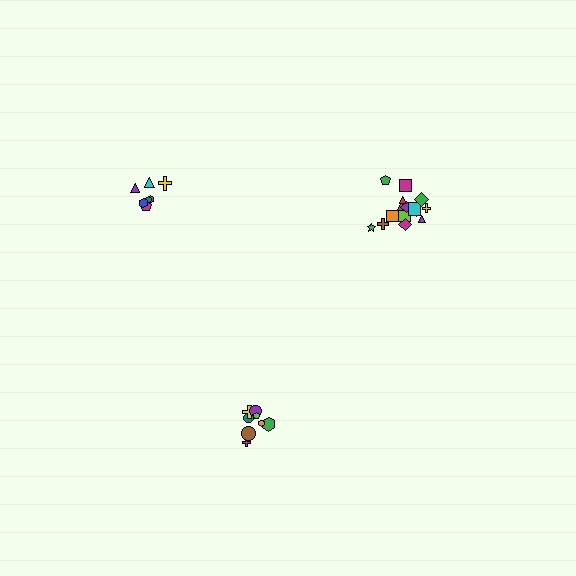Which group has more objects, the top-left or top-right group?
The top-right group.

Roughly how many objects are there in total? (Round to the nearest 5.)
Roughly 35 objects in total.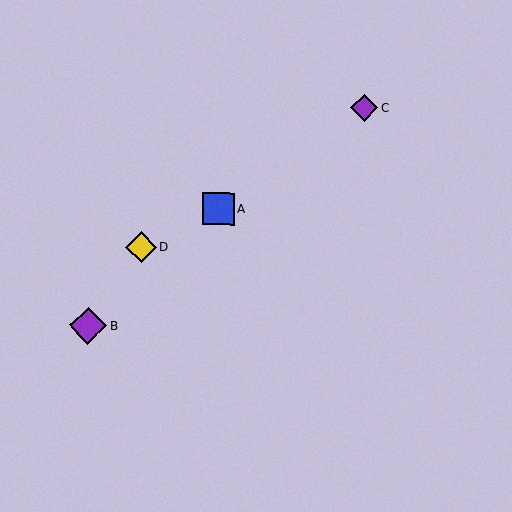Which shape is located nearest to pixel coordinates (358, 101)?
The purple diamond (labeled C) at (364, 108) is nearest to that location.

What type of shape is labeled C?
Shape C is a purple diamond.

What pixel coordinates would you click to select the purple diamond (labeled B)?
Click at (88, 326) to select the purple diamond B.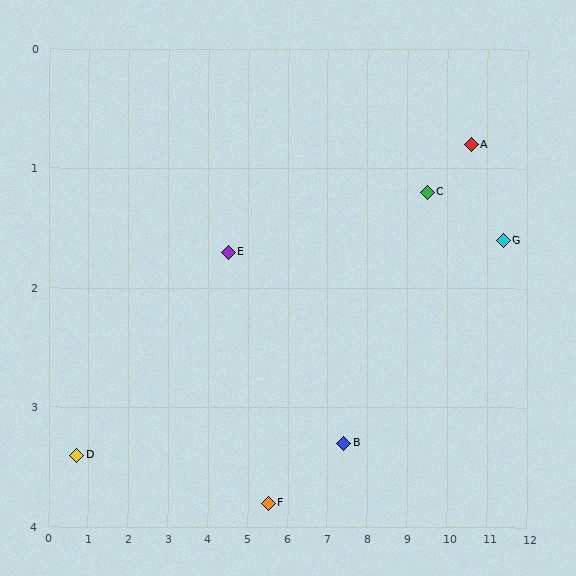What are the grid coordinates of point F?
Point F is at approximately (5.5, 3.8).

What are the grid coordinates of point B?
Point B is at approximately (7.4, 3.3).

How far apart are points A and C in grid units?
Points A and C are about 1.2 grid units apart.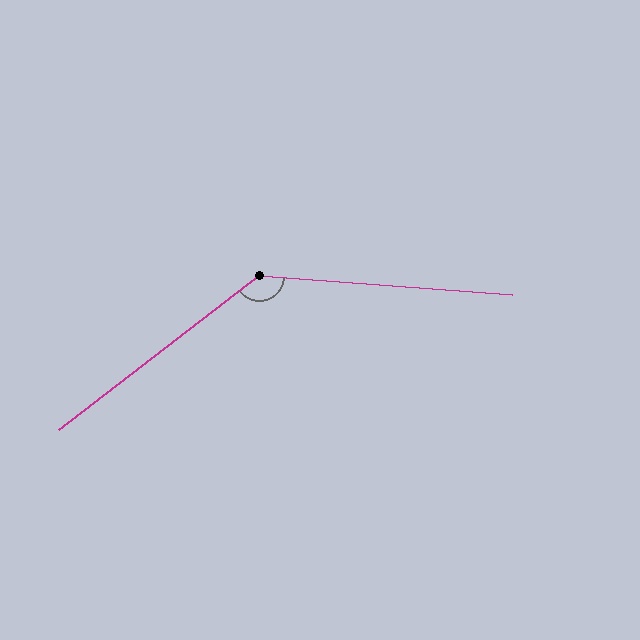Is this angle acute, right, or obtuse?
It is obtuse.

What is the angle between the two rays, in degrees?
Approximately 138 degrees.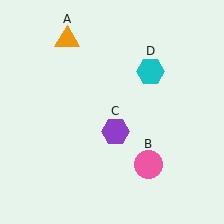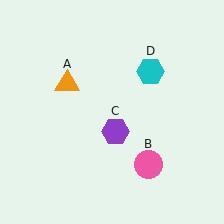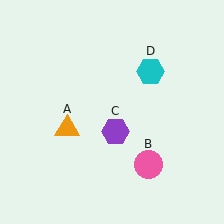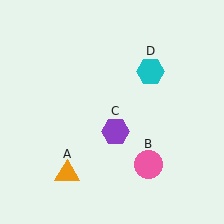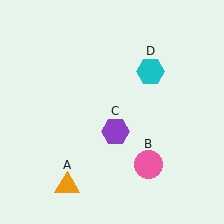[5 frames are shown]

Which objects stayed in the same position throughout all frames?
Pink circle (object B) and purple hexagon (object C) and cyan hexagon (object D) remained stationary.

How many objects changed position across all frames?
1 object changed position: orange triangle (object A).